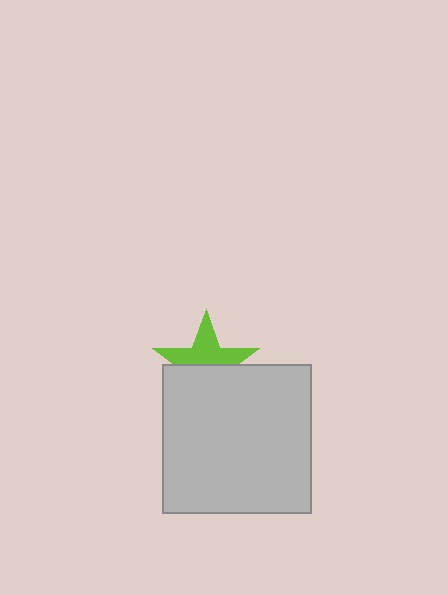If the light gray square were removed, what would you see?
You would see the complete lime star.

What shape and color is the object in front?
The object in front is a light gray square.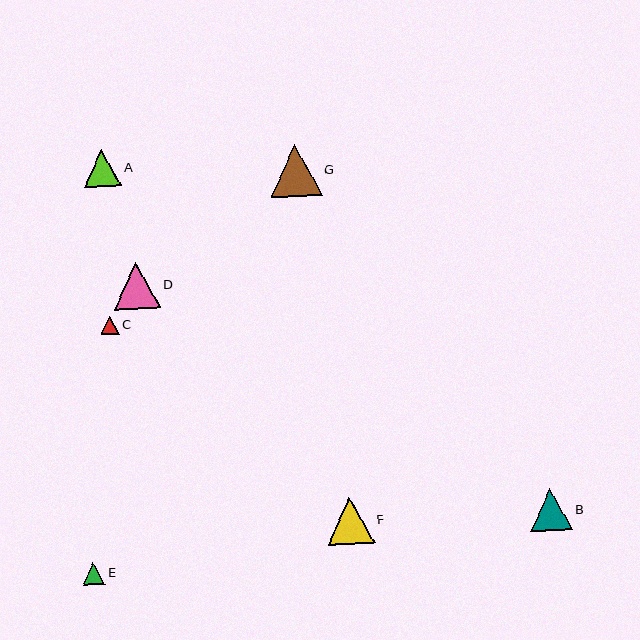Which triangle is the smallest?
Triangle C is the smallest with a size of approximately 18 pixels.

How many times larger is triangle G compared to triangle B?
Triangle G is approximately 1.2 times the size of triangle B.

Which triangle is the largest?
Triangle G is the largest with a size of approximately 52 pixels.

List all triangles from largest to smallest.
From largest to smallest: G, F, D, B, A, E, C.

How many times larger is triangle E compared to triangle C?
Triangle E is approximately 1.2 times the size of triangle C.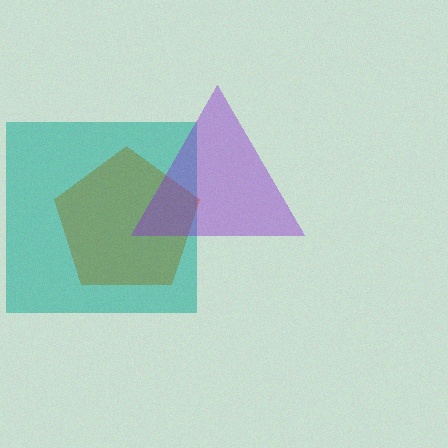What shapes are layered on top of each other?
The layered shapes are: an orange pentagon, a teal square, a purple triangle.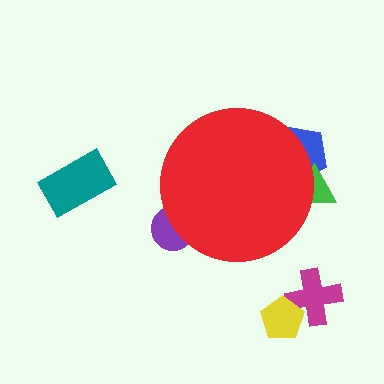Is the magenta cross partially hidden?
No, the magenta cross is fully visible.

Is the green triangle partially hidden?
Yes, the green triangle is partially hidden behind the red circle.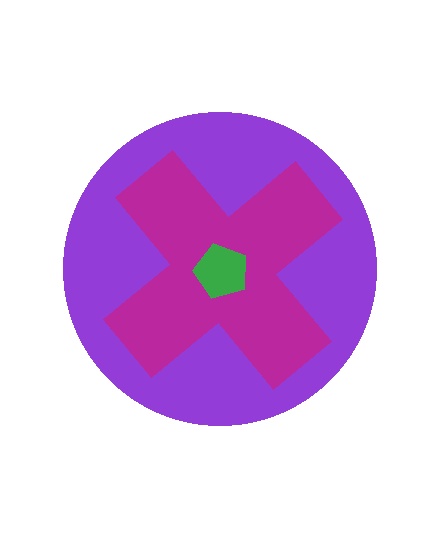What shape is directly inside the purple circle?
The magenta cross.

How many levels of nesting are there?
3.